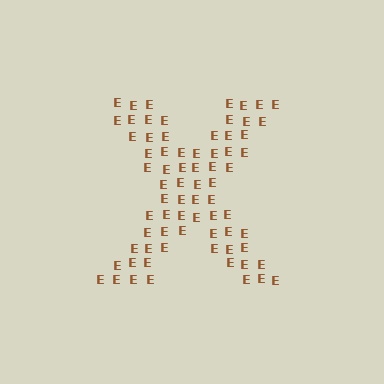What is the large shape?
The large shape is the letter X.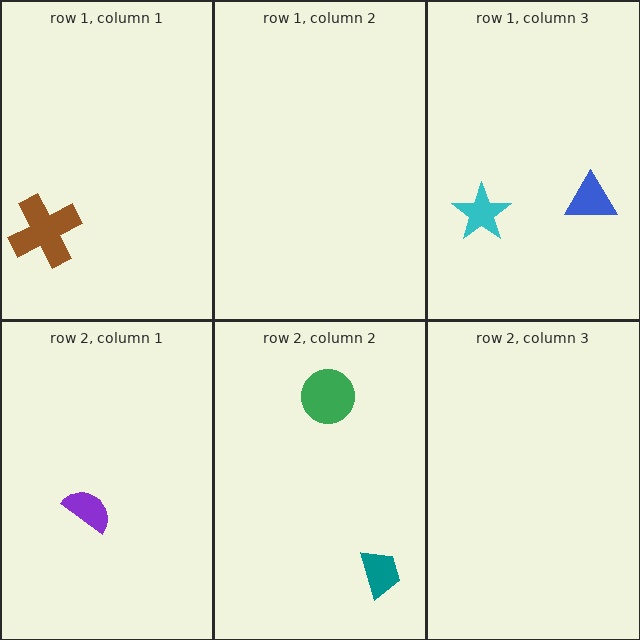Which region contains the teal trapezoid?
The row 2, column 2 region.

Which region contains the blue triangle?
The row 1, column 3 region.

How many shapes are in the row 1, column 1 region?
1.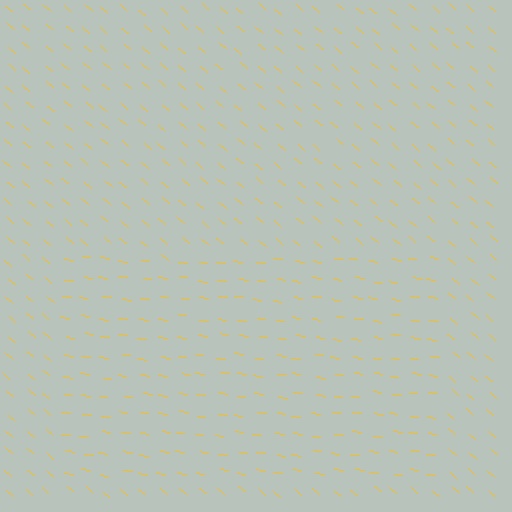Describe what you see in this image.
The image is filled with small yellow line segments. A rectangle region in the image has lines oriented differently from the surrounding lines, creating a visible texture boundary.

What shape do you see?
I see a rectangle.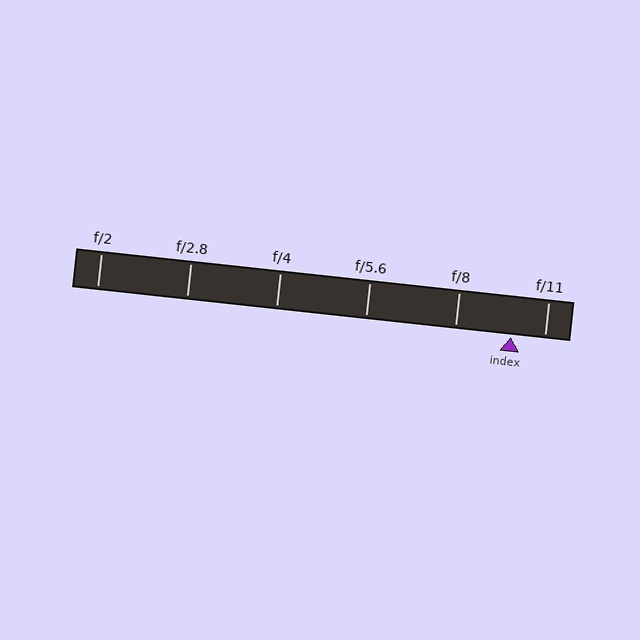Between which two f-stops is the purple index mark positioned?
The index mark is between f/8 and f/11.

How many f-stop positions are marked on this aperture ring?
There are 6 f-stop positions marked.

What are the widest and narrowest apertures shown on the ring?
The widest aperture shown is f/2 and the narrowest is f/11.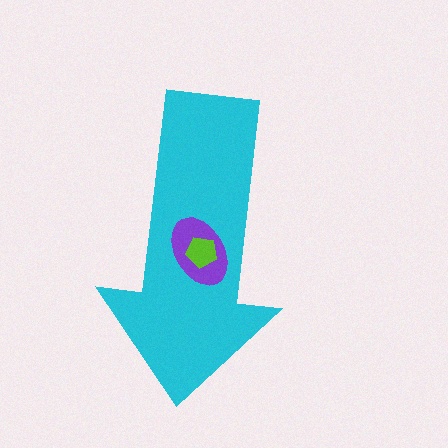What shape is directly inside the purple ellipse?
The lime pentagon.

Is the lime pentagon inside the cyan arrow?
Yes.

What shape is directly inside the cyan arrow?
The purple ellipse.